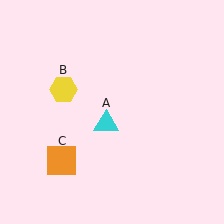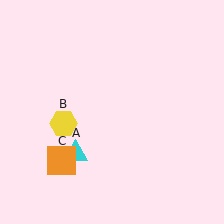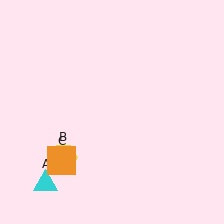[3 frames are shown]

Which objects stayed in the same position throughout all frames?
Orange square (object C) remained stationary.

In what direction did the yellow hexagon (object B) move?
The yellow hexagon (object B) moved down.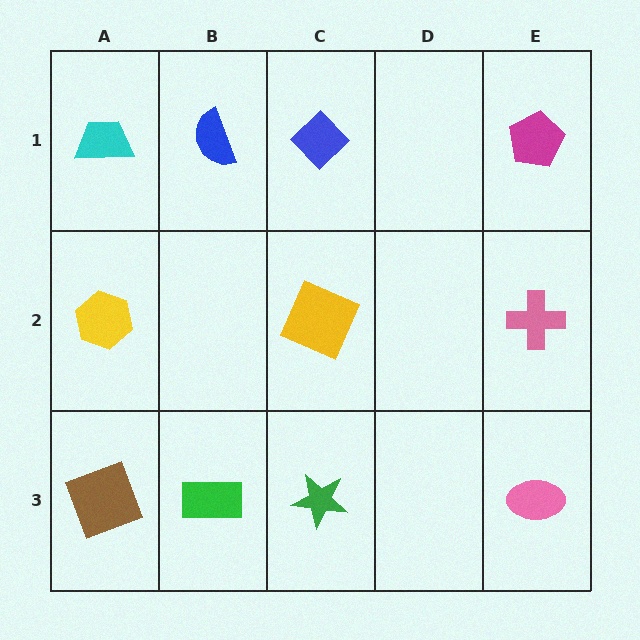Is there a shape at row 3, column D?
No, that cell is empty.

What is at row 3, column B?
A green rectangle.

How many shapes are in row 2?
3 shapes.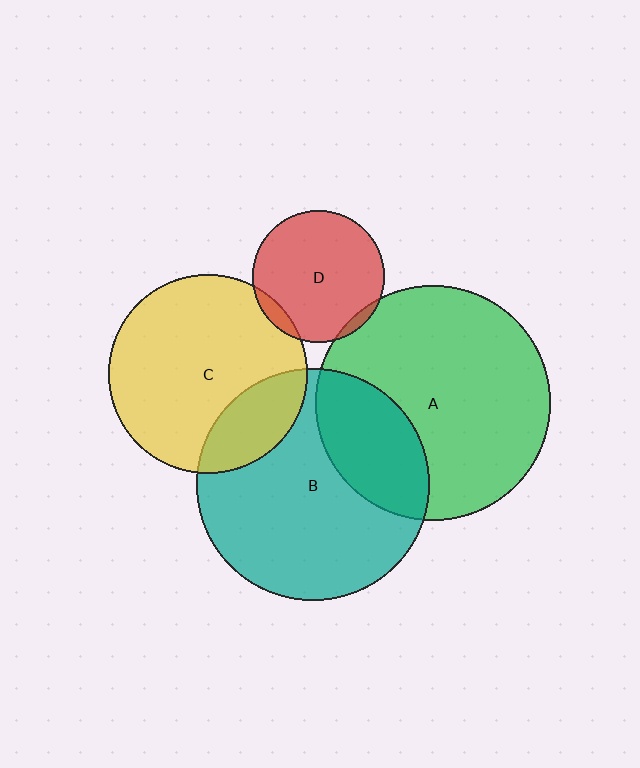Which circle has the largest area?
Circle A (green).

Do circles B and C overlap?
Yes.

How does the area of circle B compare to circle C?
Approximately 1.4 times.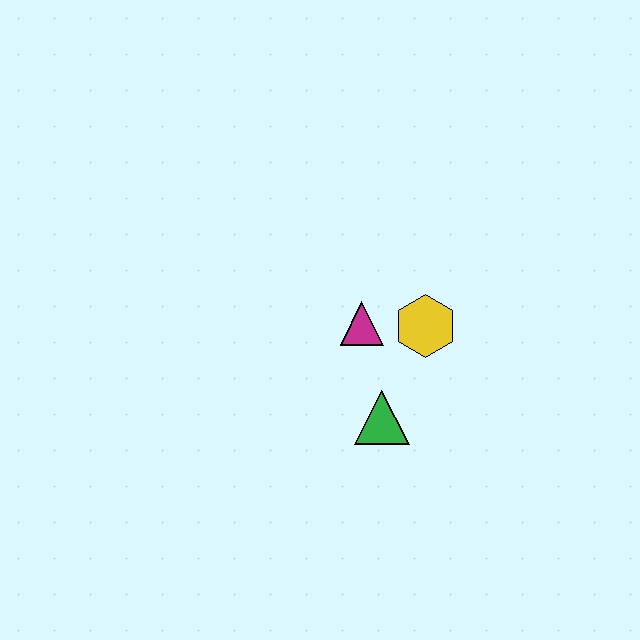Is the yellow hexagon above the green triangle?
Yes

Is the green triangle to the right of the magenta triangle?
Yes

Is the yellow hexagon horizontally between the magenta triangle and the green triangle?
No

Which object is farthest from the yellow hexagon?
The green triangle is farthest from the yellow hexagon.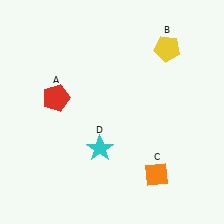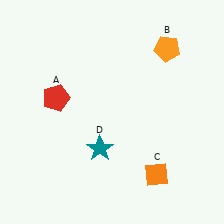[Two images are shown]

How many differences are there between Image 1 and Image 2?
There are 2 differences between the two images.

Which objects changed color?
B changed from yellow to orange. D changed from cyan to teal.